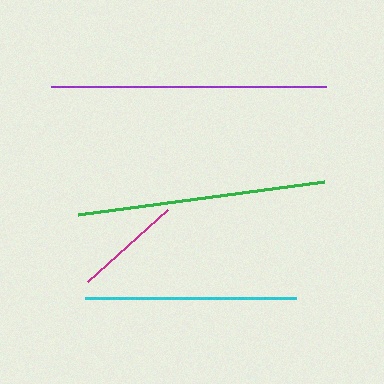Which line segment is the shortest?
The magenta line is the shortest at approximately 108 pixels.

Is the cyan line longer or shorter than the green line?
The green line is longer than the cyan line.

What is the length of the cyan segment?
The cyan segment is approximately 211 pixels long.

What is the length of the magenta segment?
The magenta segment is approximately 108 pixels long.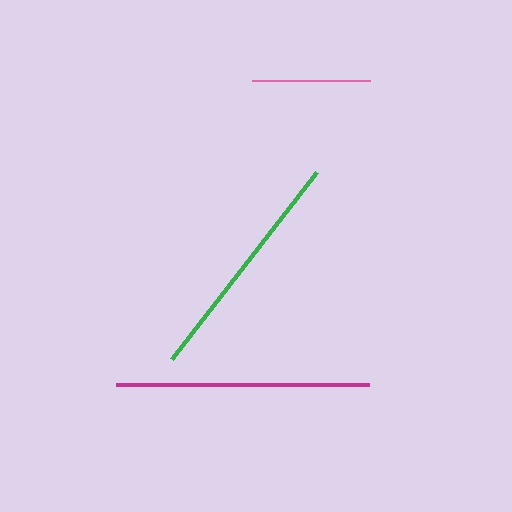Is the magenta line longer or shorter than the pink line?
The magenta line is longer than the pink line.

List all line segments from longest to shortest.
From longest to shortest: magenta, green, pink.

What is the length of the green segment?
The green segment is approximately 237 pixels long.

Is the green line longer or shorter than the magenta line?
The magenta line is longer than the green line.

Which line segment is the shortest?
The pink line is the shortest at approximately 118 pixels.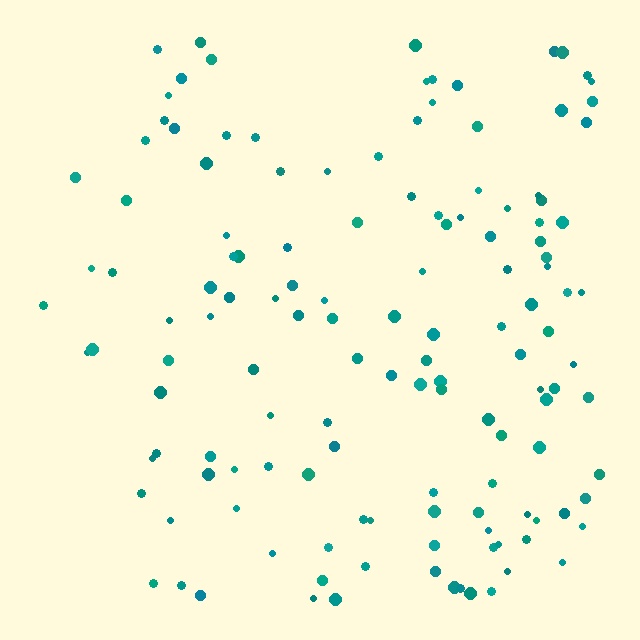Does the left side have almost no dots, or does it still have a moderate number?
Still a moderate number, just noticeably fewer than the right.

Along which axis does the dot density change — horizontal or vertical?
Horizontal.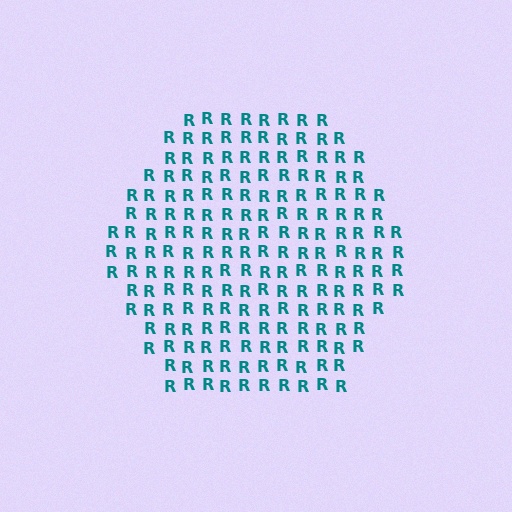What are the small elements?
The small elements are letter R's.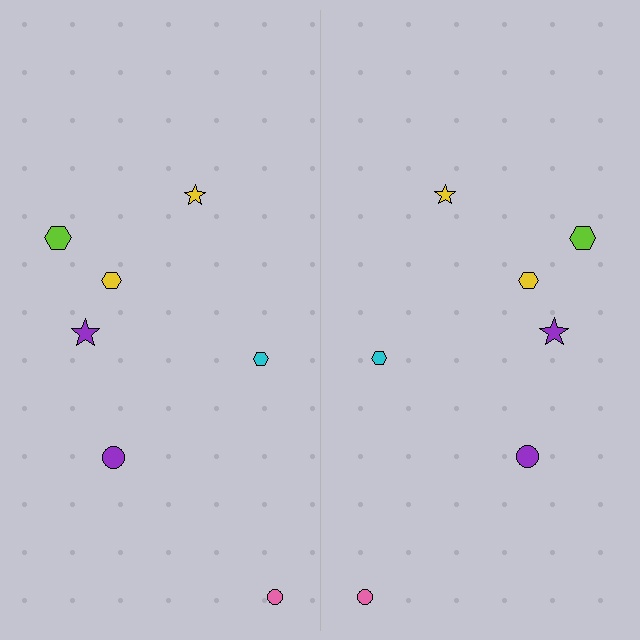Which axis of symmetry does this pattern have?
The pattern has a vertical axis of symmetry running through the center of the image.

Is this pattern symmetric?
Yes, this pattern has bilateral (reflection) symmetry.